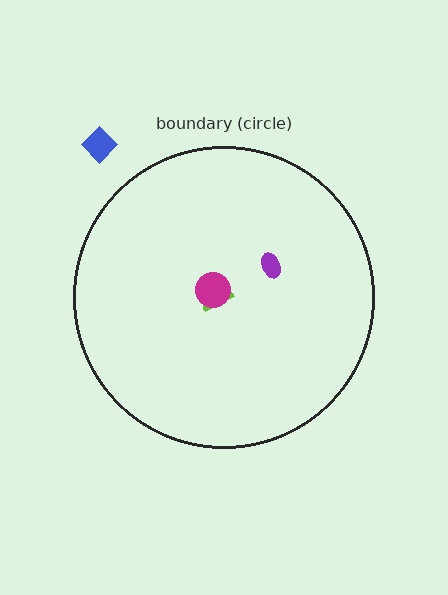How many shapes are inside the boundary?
3 inside, 1 outside.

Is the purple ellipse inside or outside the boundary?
Inside.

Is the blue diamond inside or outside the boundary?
Outside.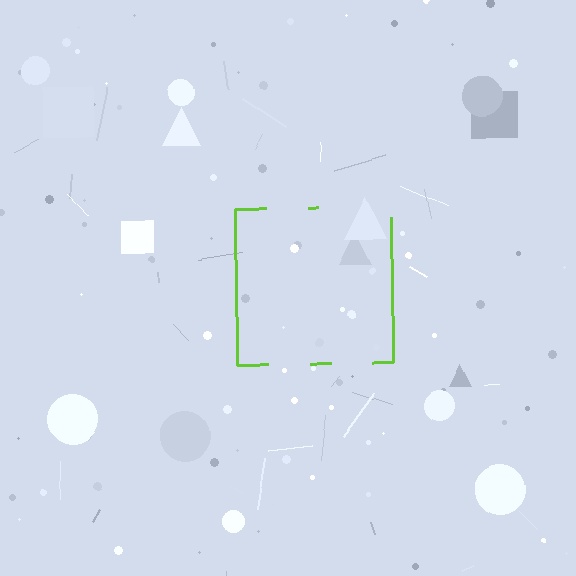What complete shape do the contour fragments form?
The contour fragments form a square.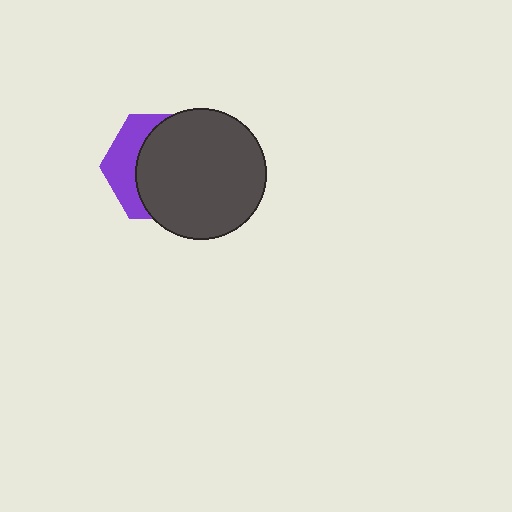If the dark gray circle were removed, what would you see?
You would see the complete purple hexagon.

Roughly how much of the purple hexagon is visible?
A small part of it is visible (roughly 33%).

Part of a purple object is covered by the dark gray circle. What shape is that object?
It is a hexagon.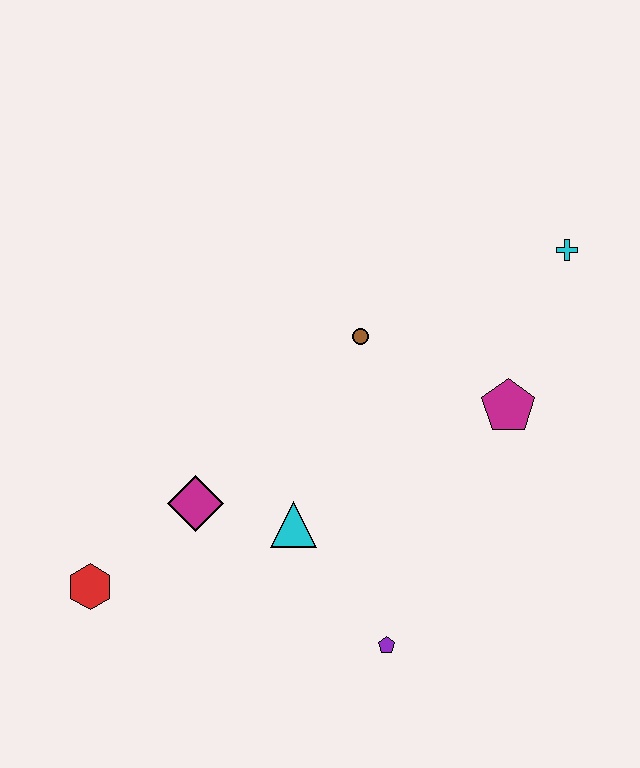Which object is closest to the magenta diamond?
The cyan triangle is closest to the magenta diamond.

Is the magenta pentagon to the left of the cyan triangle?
No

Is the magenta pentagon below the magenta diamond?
No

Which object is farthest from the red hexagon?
The cyan cross is farthest from the red hexagon.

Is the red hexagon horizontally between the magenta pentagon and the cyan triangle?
No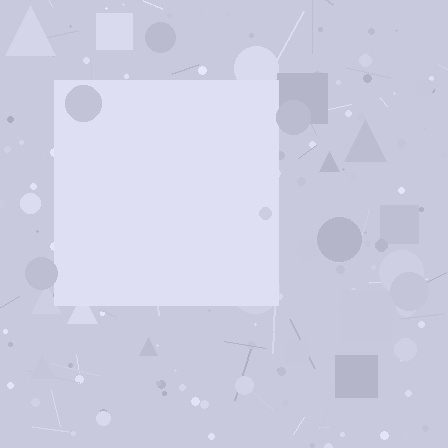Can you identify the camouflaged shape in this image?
The camouflaged shape is a square.